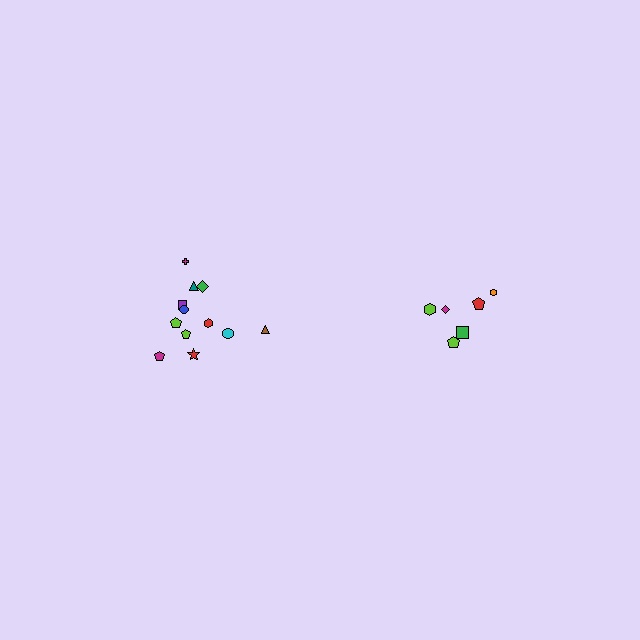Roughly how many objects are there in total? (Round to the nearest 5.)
Roughly 20 objects in total.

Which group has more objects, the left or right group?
The left group.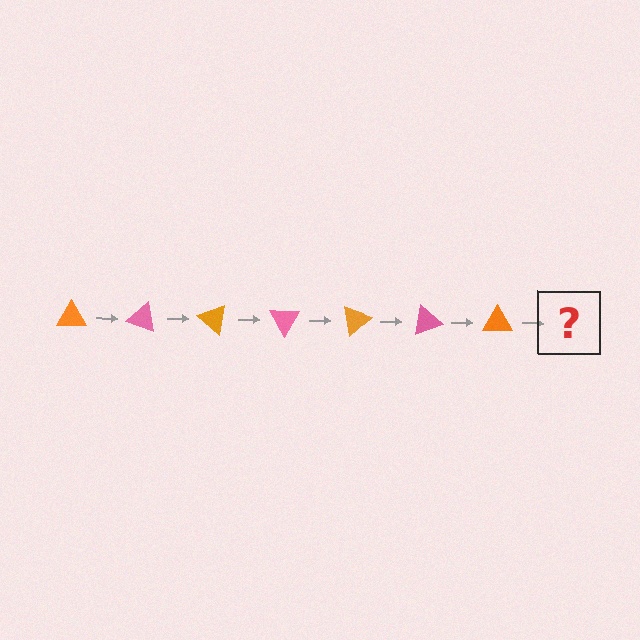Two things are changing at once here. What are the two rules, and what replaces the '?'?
The two rules are that it rotates 20 degrees each step and the color cycles through orange and pink. The '?' should be a pink triangle, rotated 140 degrees from the start.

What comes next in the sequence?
The next element should be a pink triangle, rotated 140 degrees from the start.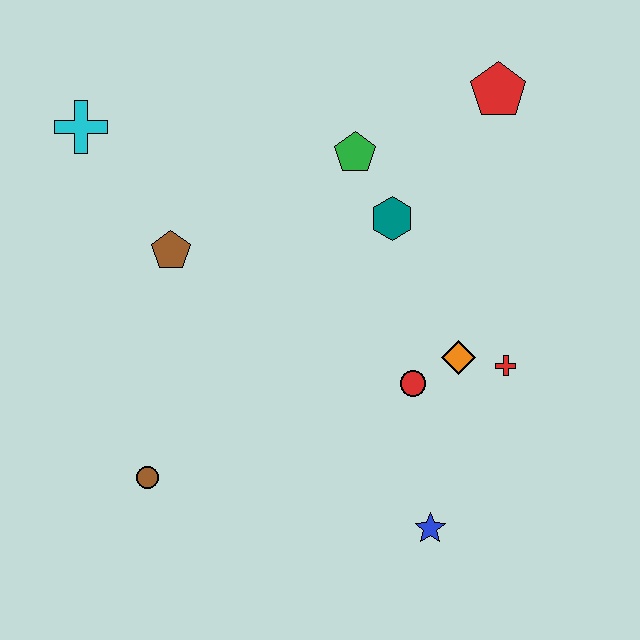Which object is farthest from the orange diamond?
The cyan cross is farthest from the orange diamond.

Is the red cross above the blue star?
Yes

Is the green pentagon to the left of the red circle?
Yes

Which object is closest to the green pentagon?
The teal hexagon is closest to the green pentagon.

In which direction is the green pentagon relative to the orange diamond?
The green pentagon is above the orange diamond.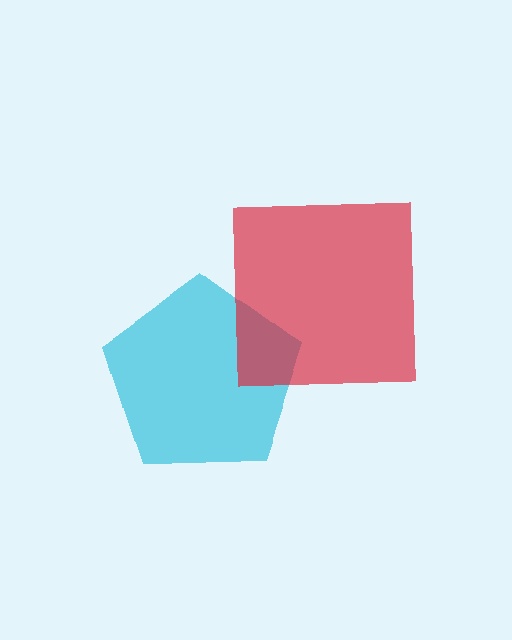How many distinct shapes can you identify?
There are 2 distinct shapes: a cyan pentagon, a red square.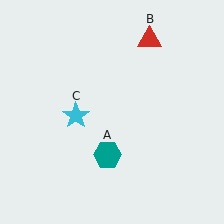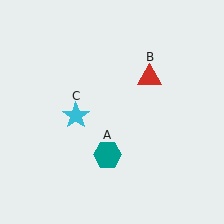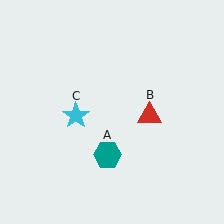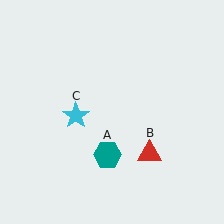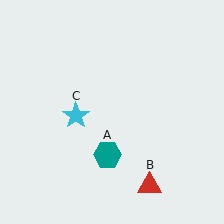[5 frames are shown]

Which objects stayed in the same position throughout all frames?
Teal hexagon (object A) and cyan star (object C) remained stationary.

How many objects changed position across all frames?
1 object changed position: red triangle (object B).